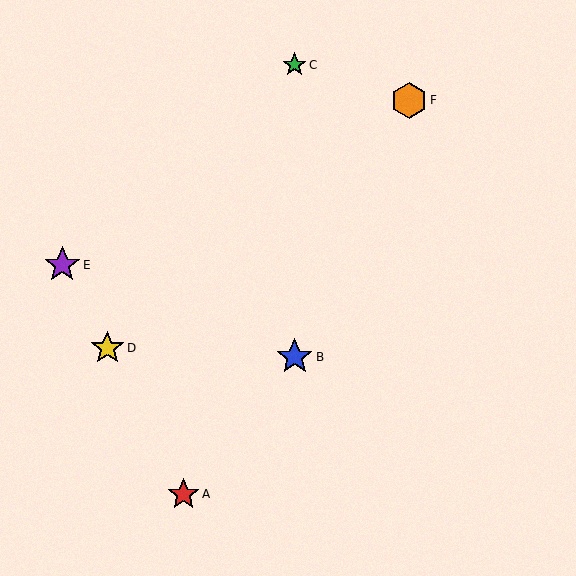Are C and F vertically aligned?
No, C is at x≈295 and F is at x≈409.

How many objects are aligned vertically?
2 objects (B, C) are aligned vertically.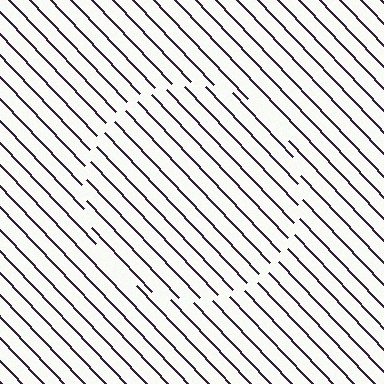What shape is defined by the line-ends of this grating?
An illusory circle. The interior of the shape contains the same grating, shifted by half a period — the contour is defined by the phase discontinuity where line-ends from the inner and outer gratings abut.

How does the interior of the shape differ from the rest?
The interior of the shape contains the same grating, shifted by half a period — the contour is defined by the phase discontinuity where line-ends from the inner and outer gratings abut.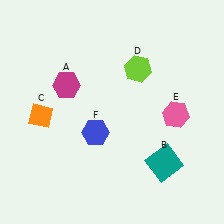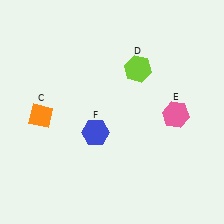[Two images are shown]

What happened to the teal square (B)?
The teal square (B) was removed in Image 2. It was in the bottom-right area of Image 1.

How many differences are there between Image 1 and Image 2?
There are 2 differences between the two images.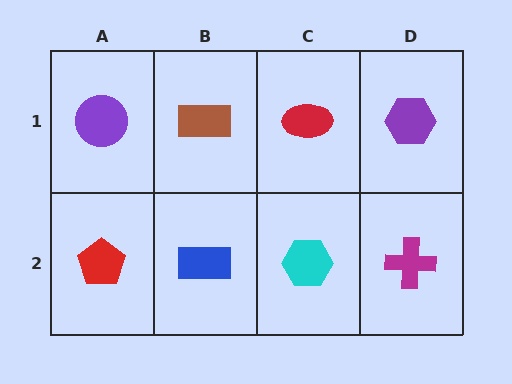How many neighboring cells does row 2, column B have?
3.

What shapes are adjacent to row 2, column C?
A red ellipse (row 1, column C), a blue rectangle (row 2, column B), a magenta cross (row 2, column D).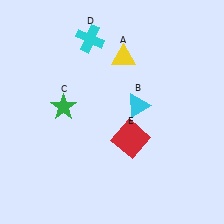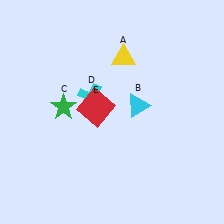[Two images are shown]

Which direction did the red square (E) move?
The red square (E) moved left.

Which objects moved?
The objects that moved are: the cyan cross (D), the red square (E).